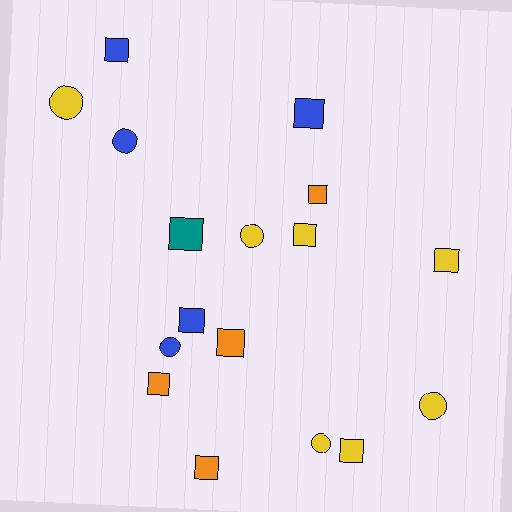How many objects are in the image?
There are 17 objects.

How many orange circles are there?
There are no orange circles.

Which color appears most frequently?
Yellow, with 7 objects.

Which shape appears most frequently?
Square, with 11 objects.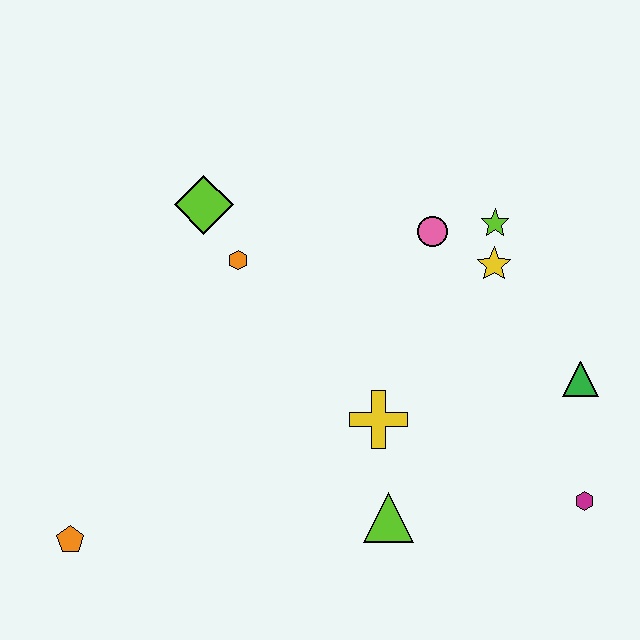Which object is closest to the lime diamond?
The orange hexagon is closest to the lime diamond.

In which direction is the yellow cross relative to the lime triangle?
The yellow cross is above the lime triangle.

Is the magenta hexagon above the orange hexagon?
No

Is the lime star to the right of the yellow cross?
Yes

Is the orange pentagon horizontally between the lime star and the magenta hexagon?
No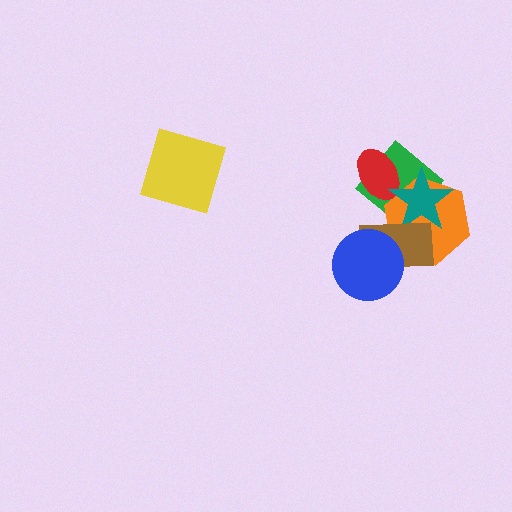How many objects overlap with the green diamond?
4 objects overlap with the green diamond.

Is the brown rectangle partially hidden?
Yes, it is partially covered by another shape.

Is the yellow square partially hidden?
No, no other shape covers it.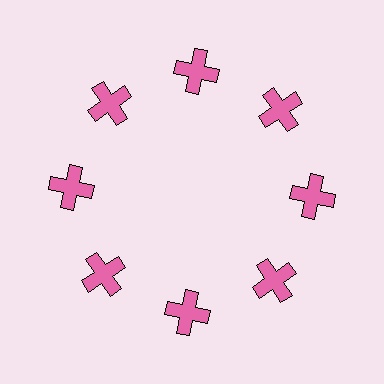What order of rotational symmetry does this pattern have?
This pattern has 8-fold rotational symmetry.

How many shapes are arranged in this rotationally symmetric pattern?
There are 8 shapes, arranged in 8 groups of 1.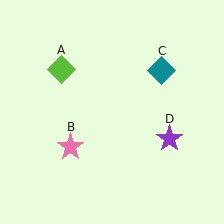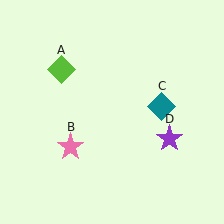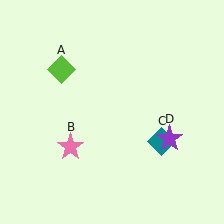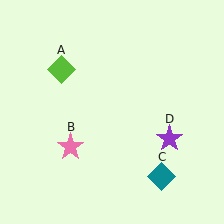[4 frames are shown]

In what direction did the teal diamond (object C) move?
The teal diamond (object C) moved down.